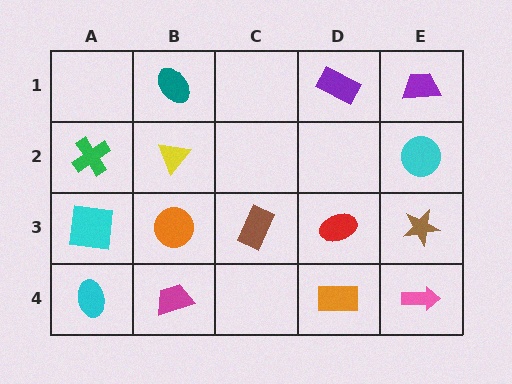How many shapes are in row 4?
4 shapes.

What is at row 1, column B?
A teal ellipse.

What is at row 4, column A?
A cyan ellipse.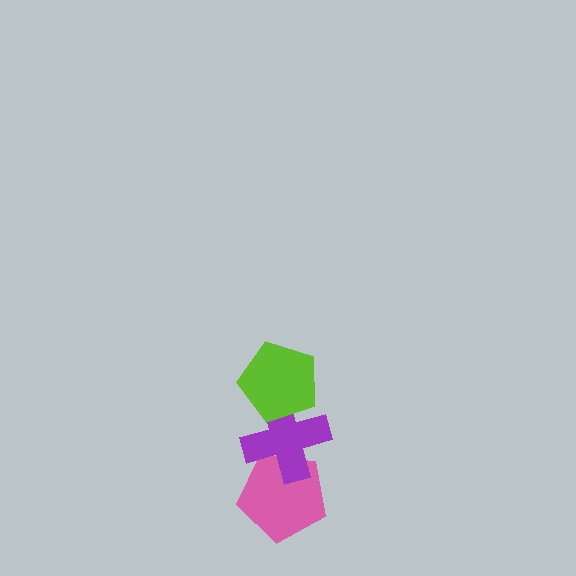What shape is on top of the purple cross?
The lime pentagon is on top of the purple cross.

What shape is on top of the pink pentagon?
The purple cross is on top of the pink pentagon.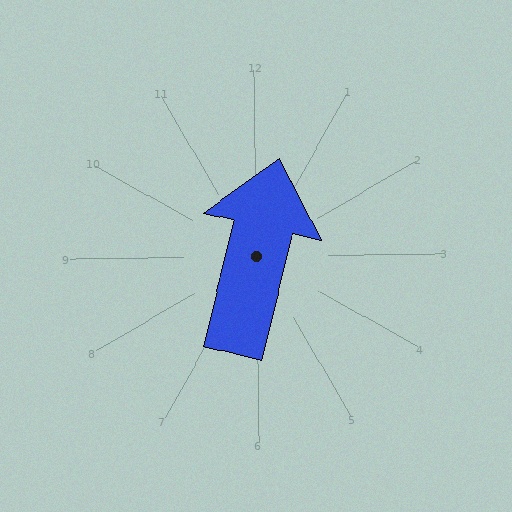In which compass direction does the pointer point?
North.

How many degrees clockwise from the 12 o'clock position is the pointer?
Approximately 14 degrees.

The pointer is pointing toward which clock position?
Roughly 12 o'clock.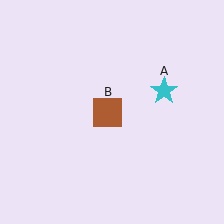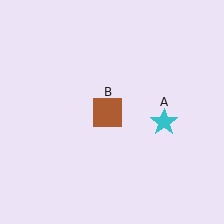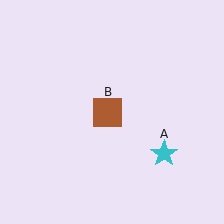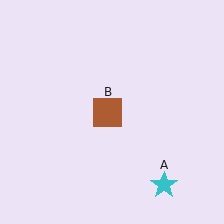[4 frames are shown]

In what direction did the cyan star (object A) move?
The cyan star (object A) moved down.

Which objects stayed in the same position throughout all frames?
Brown square (object B) remained stationary.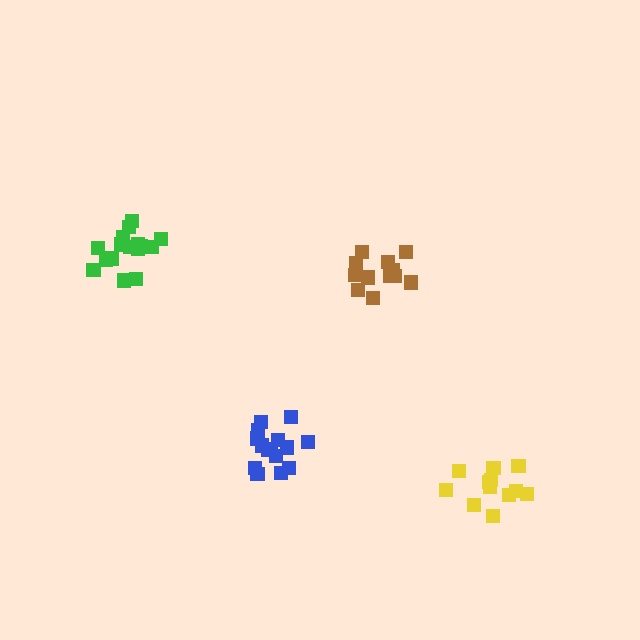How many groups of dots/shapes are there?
There are 4 groups.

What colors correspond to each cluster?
The clusters are colored: brown, blue, yellow, green.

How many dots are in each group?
Group 1: 12 dots, Group 2: 15 dots, Group 3: 12 dots, Group 4: 16 dots (55 total).